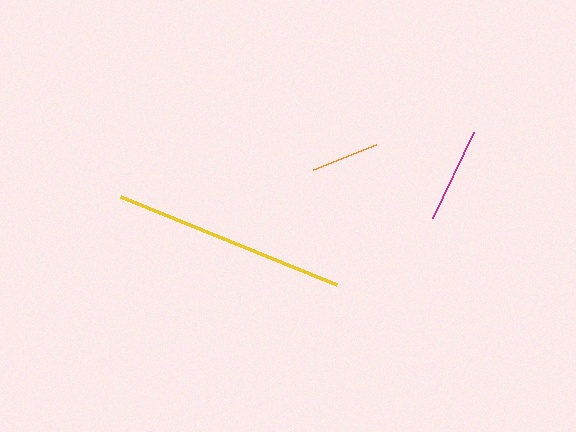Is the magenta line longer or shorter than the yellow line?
The yellow line is longer than the magenta line.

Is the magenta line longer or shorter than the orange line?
The magenta line is longer than the orange line.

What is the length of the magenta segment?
The magenta segment is approximately 95 pixels long.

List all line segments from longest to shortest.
From longest to shortest: yellow, magenta, orange.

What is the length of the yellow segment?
The yellow segment is approximately 234 pixels long.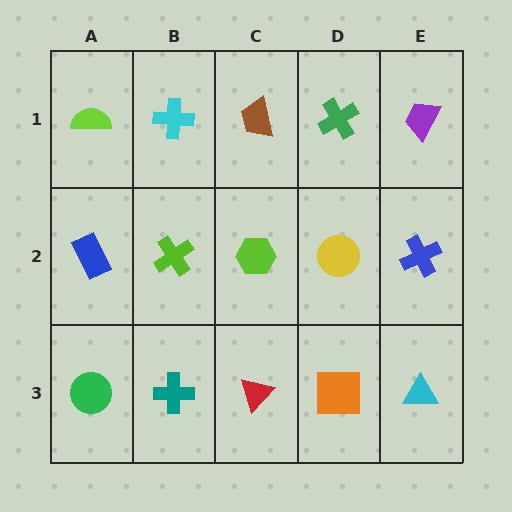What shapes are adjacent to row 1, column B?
A lime cross (row 2, column B), a lime semicircle (row 1, column A), a brown trapezoid (row 1, column C).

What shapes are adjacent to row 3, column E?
A blue cross (row 2, column E), an orange square (row 3, column D).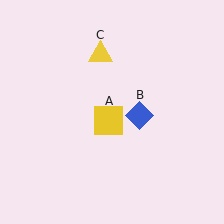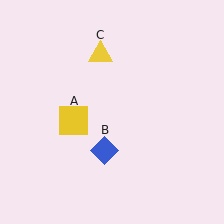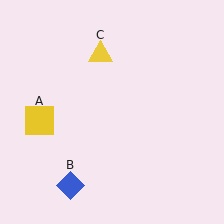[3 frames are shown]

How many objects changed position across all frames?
2 objects changed position: yellow square (object A), blue diamond (object B).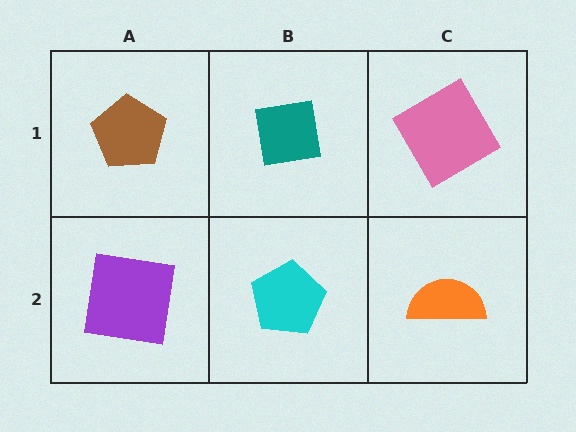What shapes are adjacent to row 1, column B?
A cyan pentagon (row 2, column B), a brown pentagon (row 1, column A), a pink diamond (row 1, column C).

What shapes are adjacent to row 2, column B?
A teal square (row 1, column B), a purple square (row 2, column A), an orange semicircle (row 2, column C).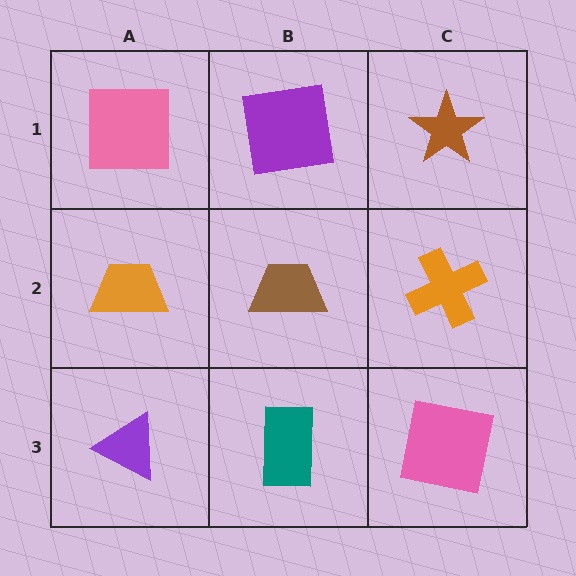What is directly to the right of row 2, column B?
An orange cross.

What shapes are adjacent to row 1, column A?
An orange trapezoid (row 2, column A), a purple square (row 1, column B).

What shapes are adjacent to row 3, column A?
An orange trapezoid (row 2, column A), a teal rectangle (row 3, column B).